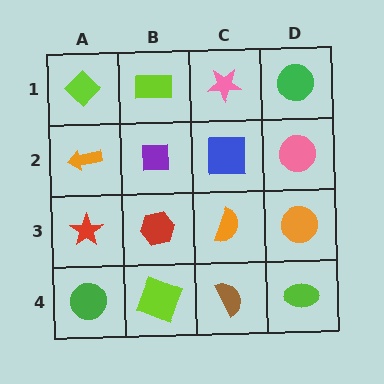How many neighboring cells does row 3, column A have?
3.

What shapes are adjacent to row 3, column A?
An orange arrow (row 2, column A), a green circle (row 4, column A), a red hexagon (row 3, column B).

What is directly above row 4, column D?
An orange circle.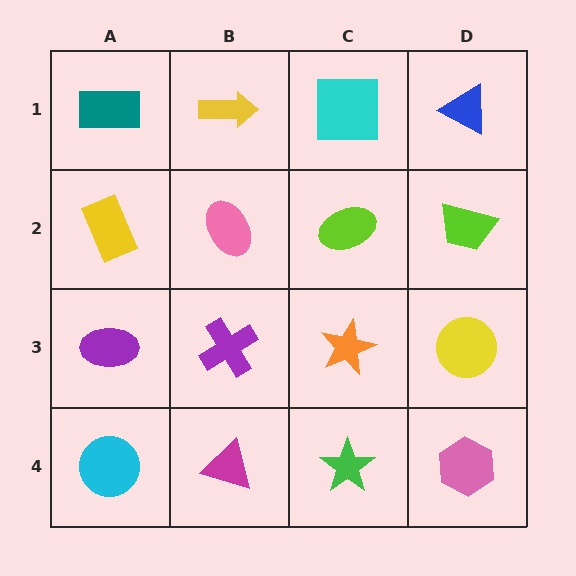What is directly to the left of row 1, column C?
A yellow arrow.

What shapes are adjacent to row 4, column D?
A yellow circle (row 3, column D), a green star (row 4, column C).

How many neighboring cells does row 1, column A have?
2.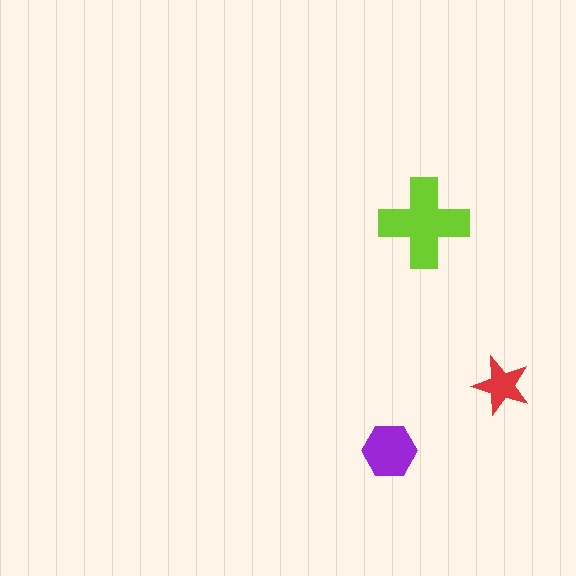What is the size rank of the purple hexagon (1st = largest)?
2nd.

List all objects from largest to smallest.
The lime cross, the purple hexagon, the red star.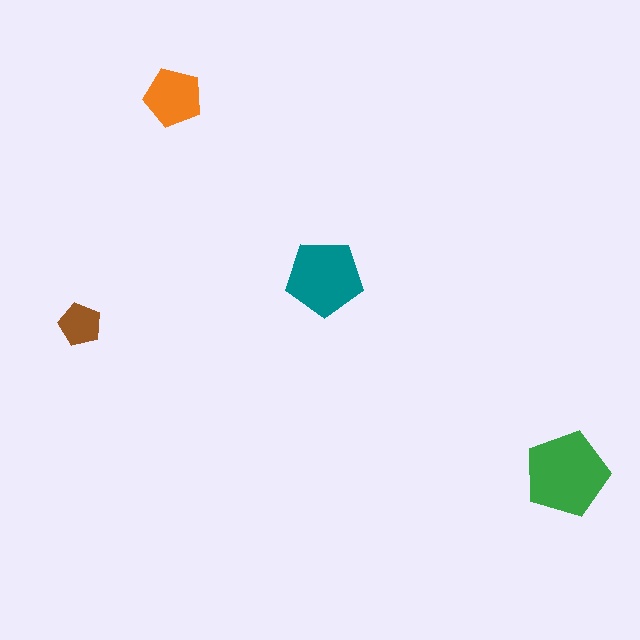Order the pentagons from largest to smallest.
the green one, the teal one, the orange one, the brown one.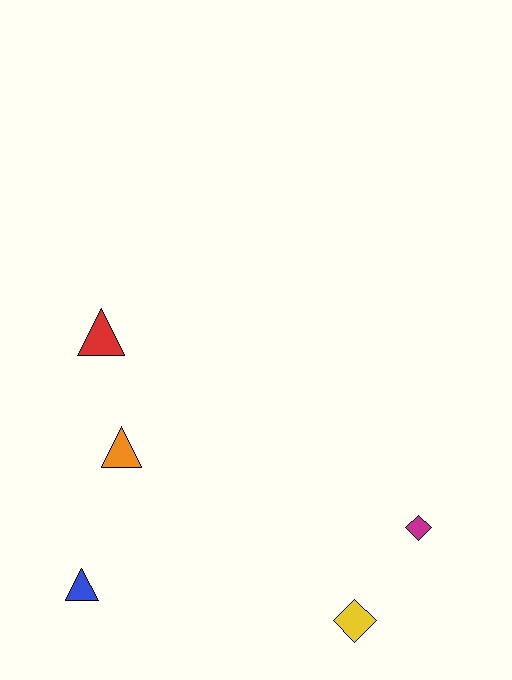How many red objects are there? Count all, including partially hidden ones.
There is 1 red object.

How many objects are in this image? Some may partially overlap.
There are 5 objects.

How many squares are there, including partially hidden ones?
There are no squares.